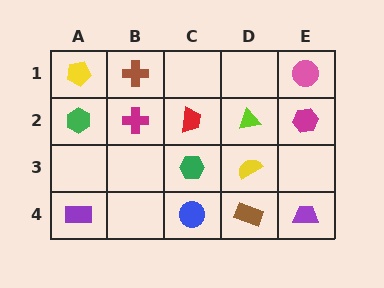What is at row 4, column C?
A blue circle.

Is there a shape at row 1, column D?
No, that cell is empty.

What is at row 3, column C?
A green hexagon.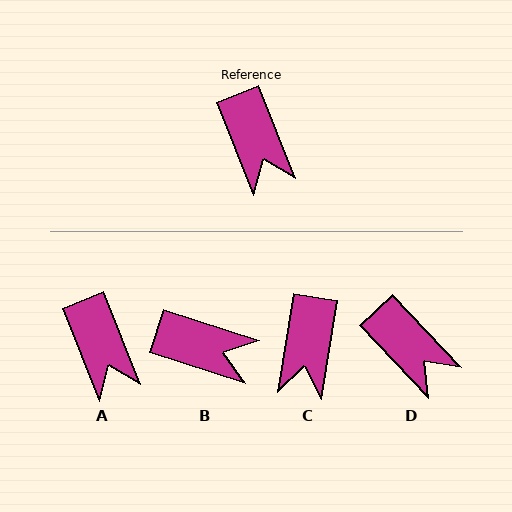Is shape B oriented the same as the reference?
No, it is off by about 50 degrees.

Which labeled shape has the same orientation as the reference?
A.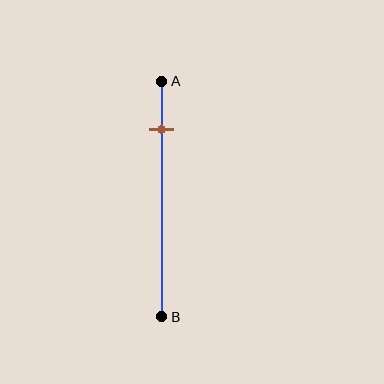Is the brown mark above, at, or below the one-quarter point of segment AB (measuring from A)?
The brown mark is above the one-quarter point of segment AB.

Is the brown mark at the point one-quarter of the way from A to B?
No, the mark is at about 20% from A, not at the 25% one-quarter point.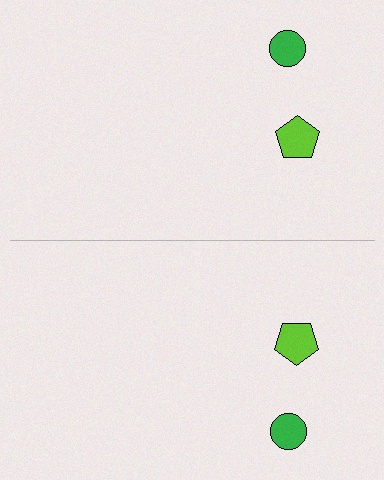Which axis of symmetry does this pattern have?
The pattern has a horizontal axis of symmetry running through the center of the image.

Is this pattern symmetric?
Yes, this pattern has bilateral (reflection) symmetry.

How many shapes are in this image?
There are 4 shapes in this image.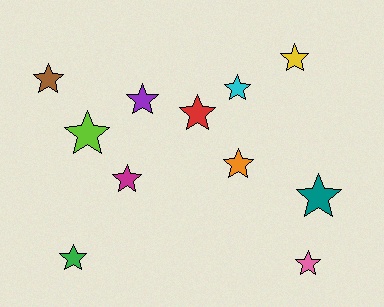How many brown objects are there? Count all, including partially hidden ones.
There is 1 brown object.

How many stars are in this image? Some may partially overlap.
There are 11 stars.